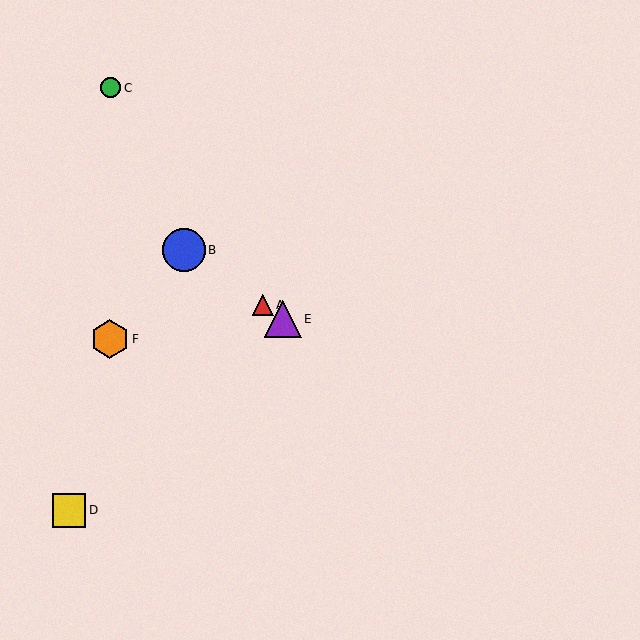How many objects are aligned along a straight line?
3 objects (A, B, E) are aligned along a straight line.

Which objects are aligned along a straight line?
Objects A, B, E are aligned along a straight line.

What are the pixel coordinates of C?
Object C is at (110, 88).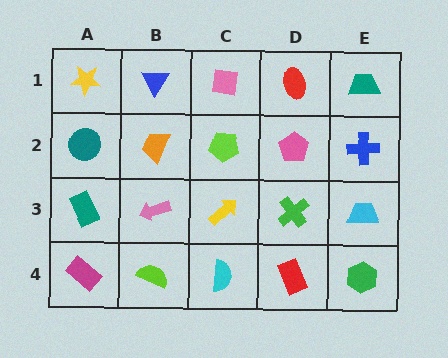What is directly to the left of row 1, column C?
A blue triangle.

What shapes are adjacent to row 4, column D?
A green cross (row 3, column D), a cyan semicircle (row 4, column C), a green hexagon (row 4, column E).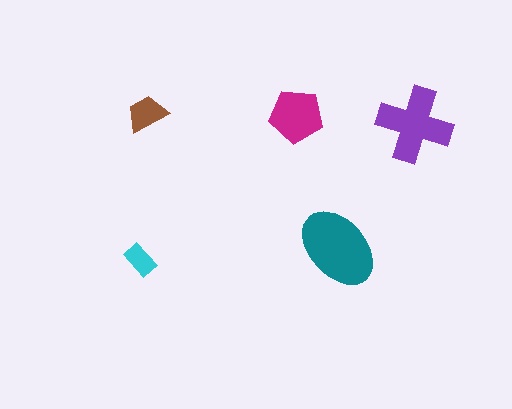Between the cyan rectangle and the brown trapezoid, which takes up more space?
The brown trapezoid.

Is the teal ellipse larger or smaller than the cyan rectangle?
Larger.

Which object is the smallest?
The cyan rectangle.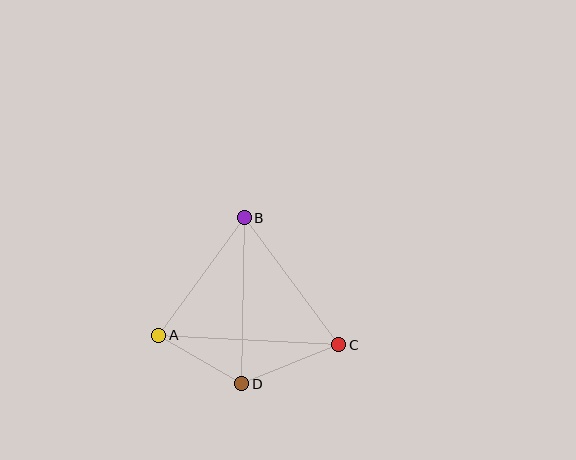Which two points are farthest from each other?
Points A and C are farthest from each other.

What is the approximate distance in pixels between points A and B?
The distance between A and B is approximately 145 pixels.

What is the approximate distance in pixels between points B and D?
The distance between B and D is approximately 166 pixels.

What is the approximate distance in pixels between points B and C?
The distance between B and C is approximately 158 pixels.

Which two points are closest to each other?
Points A and D are closest to each other.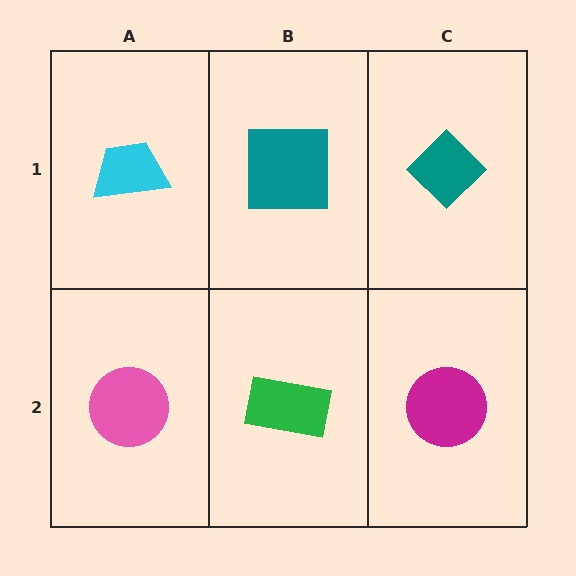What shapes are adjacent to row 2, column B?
A teal square (row 1, column B), a pink circle (row 2, column A), a magenta circle (row 2, column C).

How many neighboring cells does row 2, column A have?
2.